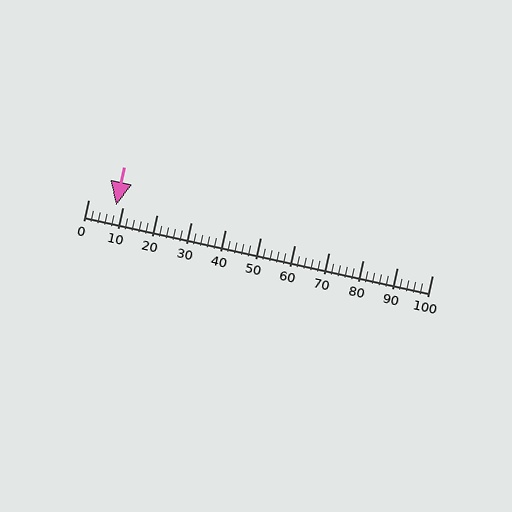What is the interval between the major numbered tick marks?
The major tick marks are spaced 10 units apart.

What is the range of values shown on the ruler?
The ruler shows values from 0 to 100.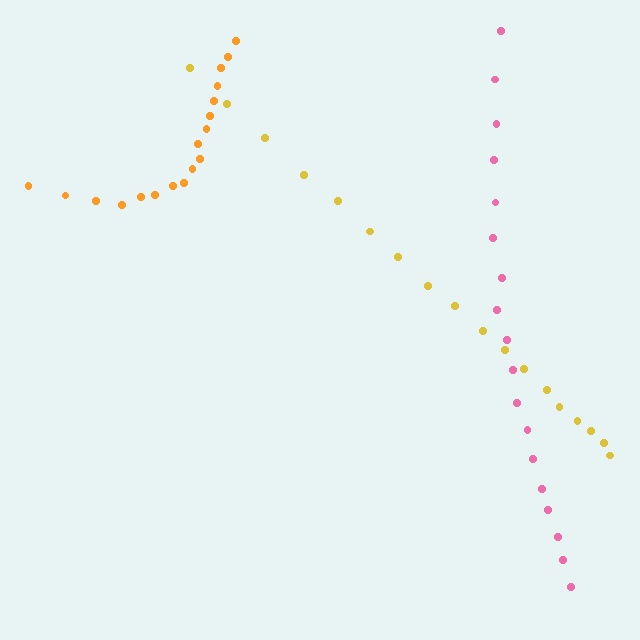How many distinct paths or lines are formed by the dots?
There are 3 distinct paths.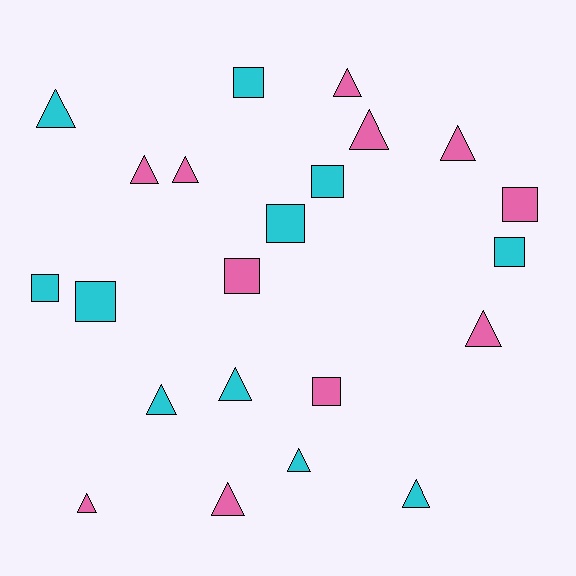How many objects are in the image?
There are 22 objects.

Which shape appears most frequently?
Triangle, with 13 objects.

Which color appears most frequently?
Cyan, with 11 objects.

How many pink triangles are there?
There are 8 pink triangles.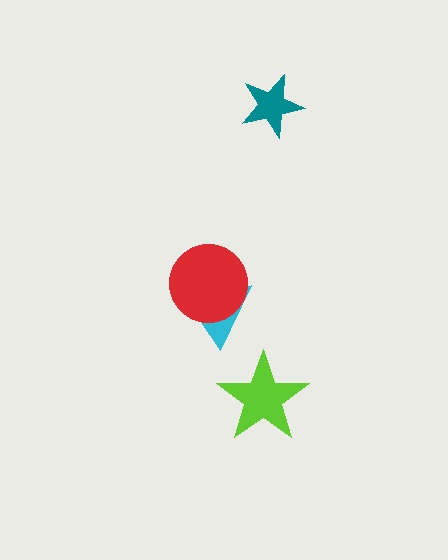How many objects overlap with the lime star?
0 objects overlap with the lime star.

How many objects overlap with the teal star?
0 objects overlap with the teal star.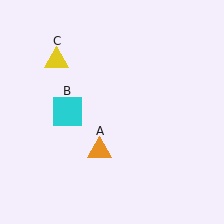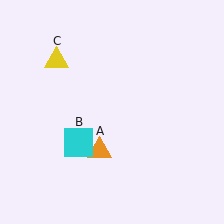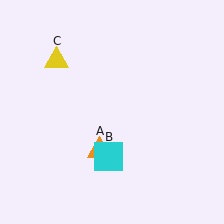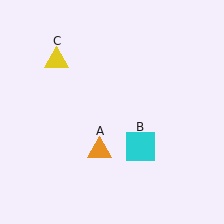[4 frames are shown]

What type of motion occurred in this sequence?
The cyan square (object B) rotated counterclockwise around the center of the scene.